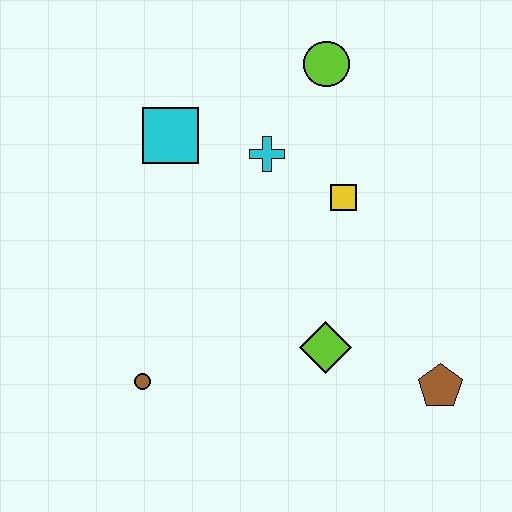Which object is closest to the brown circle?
The lime diamond is closest to the brown circle.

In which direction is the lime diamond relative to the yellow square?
The lime diamond is below the yellow square.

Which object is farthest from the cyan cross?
The brown pentagon is farthest from the cyan cross.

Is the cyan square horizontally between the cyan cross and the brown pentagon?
No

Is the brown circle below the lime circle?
Yes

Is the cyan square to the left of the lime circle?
Yes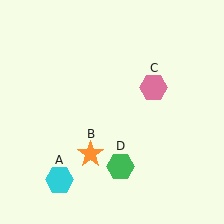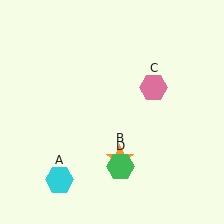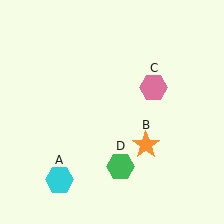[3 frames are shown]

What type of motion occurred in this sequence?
The orange star (object B) rotated counterclockwise around the center of the scene.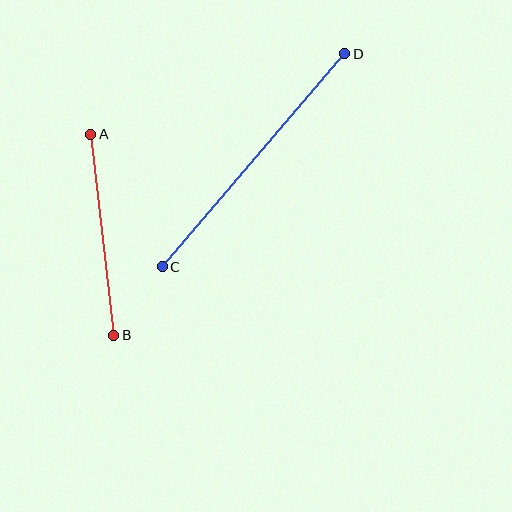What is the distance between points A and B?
The distance is approximately 202 pixels.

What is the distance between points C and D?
The distance is approximately 280 pixels.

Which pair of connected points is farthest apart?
Points C and D are farthest apart.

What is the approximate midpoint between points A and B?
The midpoint is at approximately (102, 235) pixels.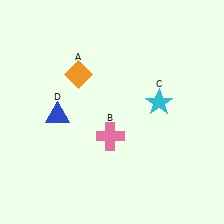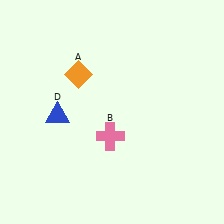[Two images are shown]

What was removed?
The cyan star (C) was removed in Image 2.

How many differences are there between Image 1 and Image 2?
There is 1 difference between the two images.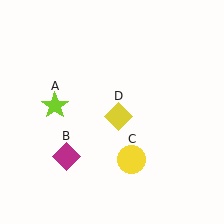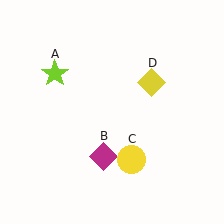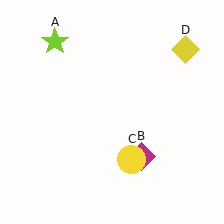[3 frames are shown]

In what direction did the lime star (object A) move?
The lime star (object A) moved up.